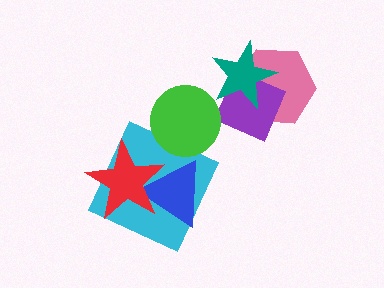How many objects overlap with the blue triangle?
2 objects overlap with the blue triangle.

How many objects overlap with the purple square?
2 objects overlap with the purple square.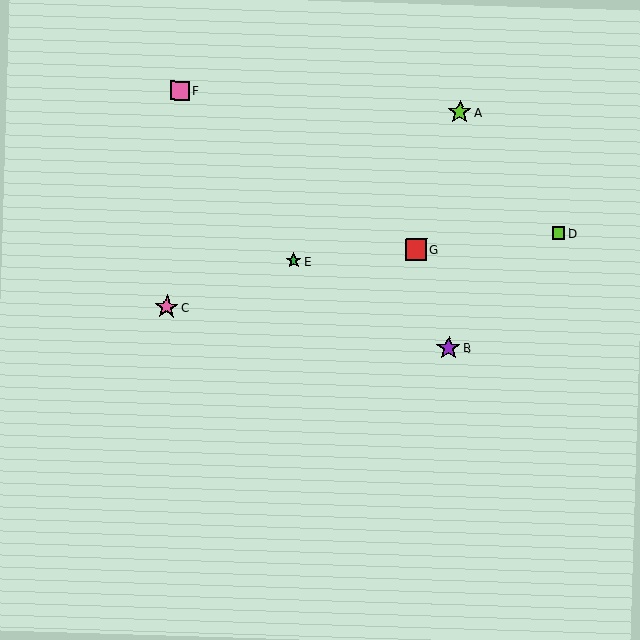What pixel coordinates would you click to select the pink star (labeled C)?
Click at (167, 307) to select the pink star C.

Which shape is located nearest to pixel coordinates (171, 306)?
The pink star (labeled C) at (167, 307) is nearest to that location.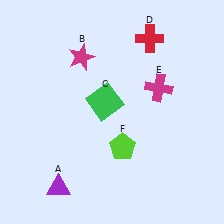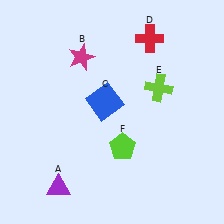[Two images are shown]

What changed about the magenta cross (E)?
In Image 1, E is magenta. In Image 2, it changed to lime.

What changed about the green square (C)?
In Image 1, C is green. In Image 2, it changed to blue.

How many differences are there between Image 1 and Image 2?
There are 2 differences between the two images.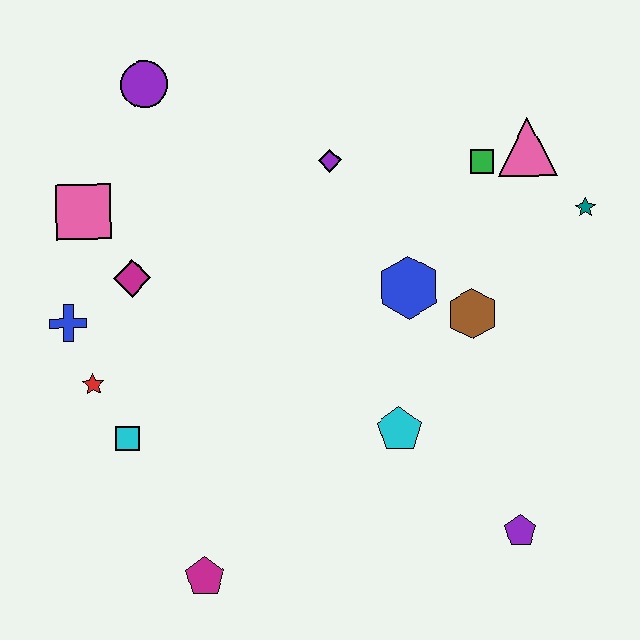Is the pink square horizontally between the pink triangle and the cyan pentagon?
No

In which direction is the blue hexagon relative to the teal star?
The blue hexagon is to the left of the teal star.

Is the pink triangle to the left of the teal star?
Yes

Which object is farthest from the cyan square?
The teal star is farthest from the cyan square.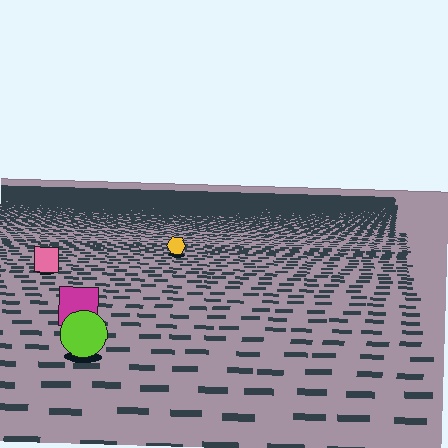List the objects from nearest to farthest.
From nearest to farthest: the lime circle, the magenta square, the pink square, the yellow hexagon.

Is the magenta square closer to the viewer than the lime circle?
No. The lime circle is closer — you can tell from the texture gradient: the ground texture is coarser near it.